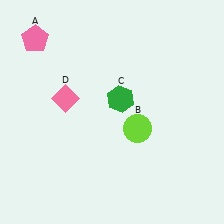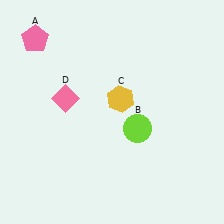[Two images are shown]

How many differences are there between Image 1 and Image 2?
There is 1 difference between the two images.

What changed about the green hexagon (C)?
In Image 1, C is green. In Image 2, it changed to yellow.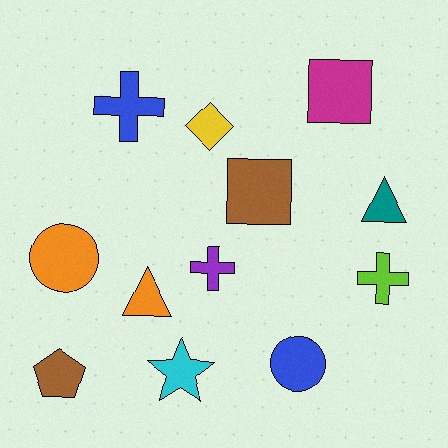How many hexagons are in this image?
There are no hexagons.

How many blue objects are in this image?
There are 2 blue objects.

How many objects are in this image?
There are 12 objects.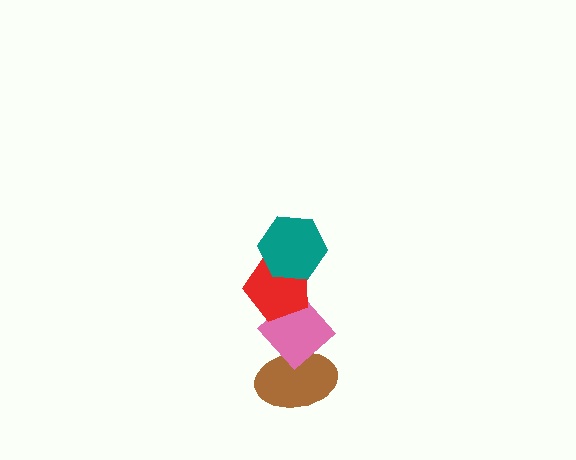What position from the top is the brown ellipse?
The brown ellipse is 4th from the top.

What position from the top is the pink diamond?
The pink diamond is 3rd from the top.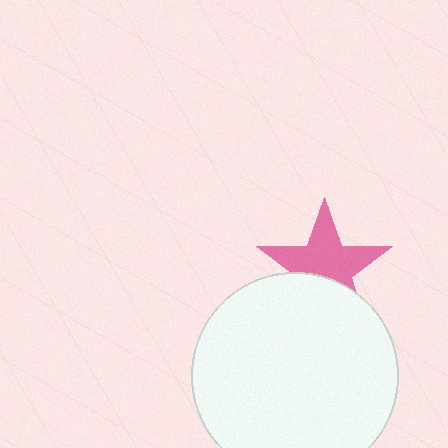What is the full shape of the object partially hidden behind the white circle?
The partially hidden object is a pink star.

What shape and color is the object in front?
The object in front is a white circle.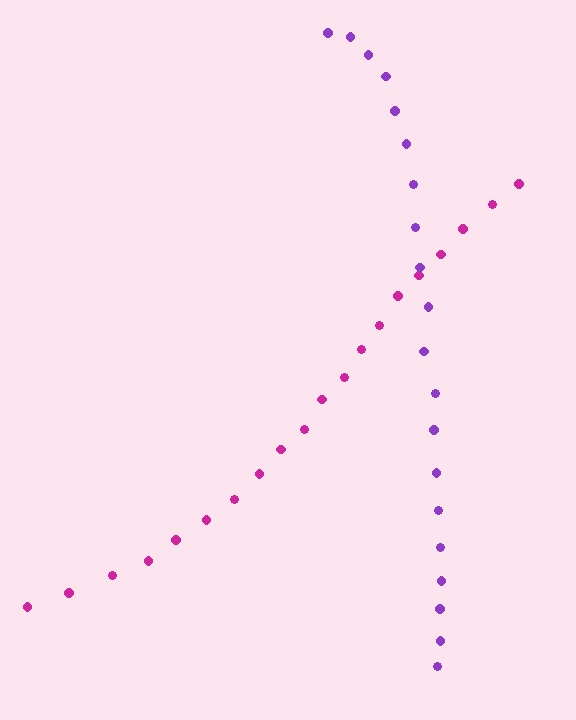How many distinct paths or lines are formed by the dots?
There are 2 distinct paths.